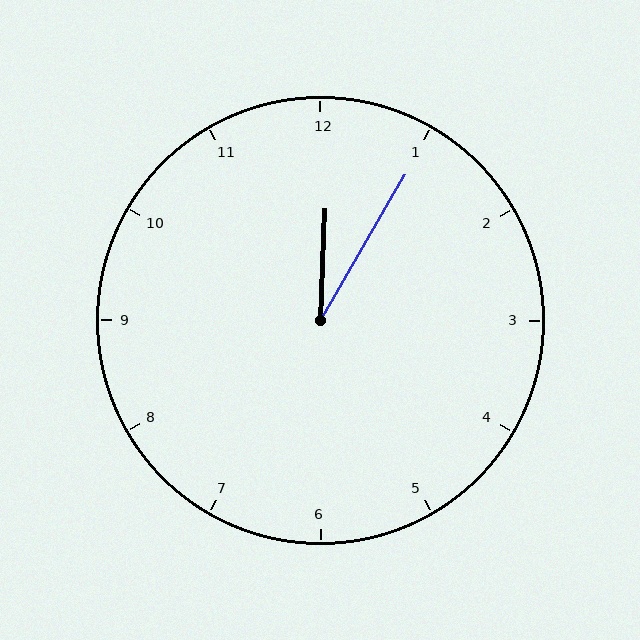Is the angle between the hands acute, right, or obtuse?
It is acute.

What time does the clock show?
12:05.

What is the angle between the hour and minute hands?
Approximately 28 degrees.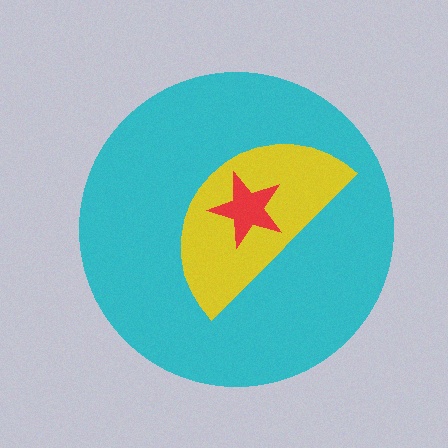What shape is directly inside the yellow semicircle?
The red star.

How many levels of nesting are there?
3.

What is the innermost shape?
The red star.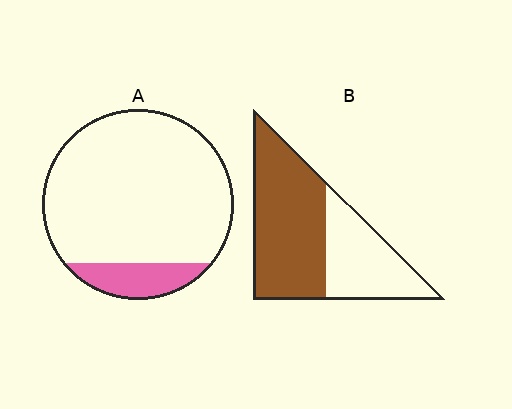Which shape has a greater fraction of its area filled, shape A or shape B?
Shape B.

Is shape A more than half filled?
No.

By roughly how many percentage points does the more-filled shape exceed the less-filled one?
By roughly 50 percentage points (B over A).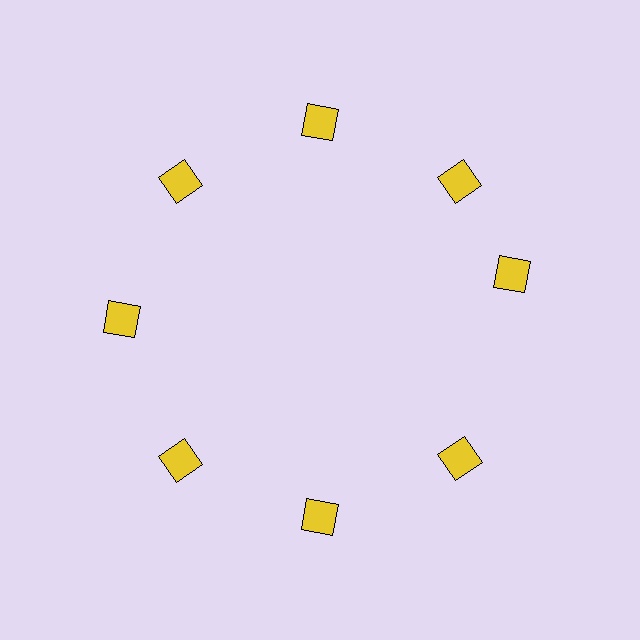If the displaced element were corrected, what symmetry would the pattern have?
It would have 8-fold rotational symmetry — the pattern would map onto itself every 45 degrees.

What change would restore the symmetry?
The symmetry would be restored by rotating it back into even spacing with its neighbors so that all 8 squares sit at equal angles and equal distance from the center.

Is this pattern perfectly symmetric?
No. The 8 yellow squares are arranged in a ring, but one element near the 3 o'clock position is rotated out of alignment along the ring, breaking the 8-fold rotational symmetry.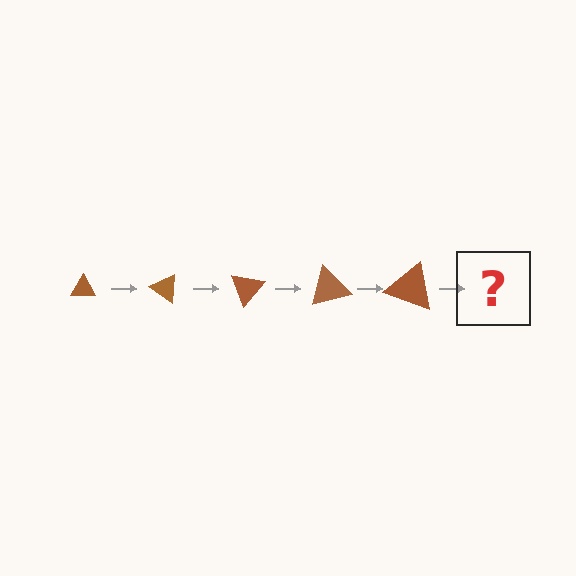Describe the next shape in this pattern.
It should be a triangle, larger than the previous one and rotated 175 degrees from the start.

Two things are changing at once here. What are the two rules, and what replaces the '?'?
The two rules are that the triangle grows larger each step and it rotates 35 degrees each step. The '?' should be a triangle, larger than the previous one and rotated 175 degrees from the start.